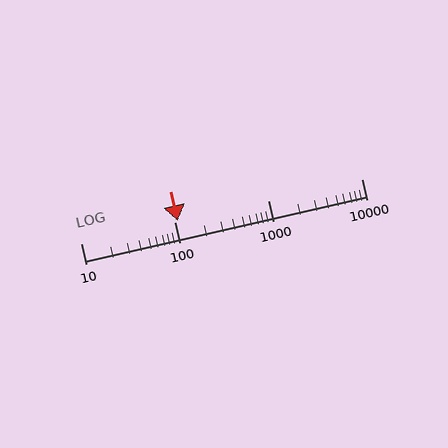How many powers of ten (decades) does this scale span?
The scale spans 3 decades, from 10 to 10000.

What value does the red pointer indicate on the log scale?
The pointer indicates approximately 110.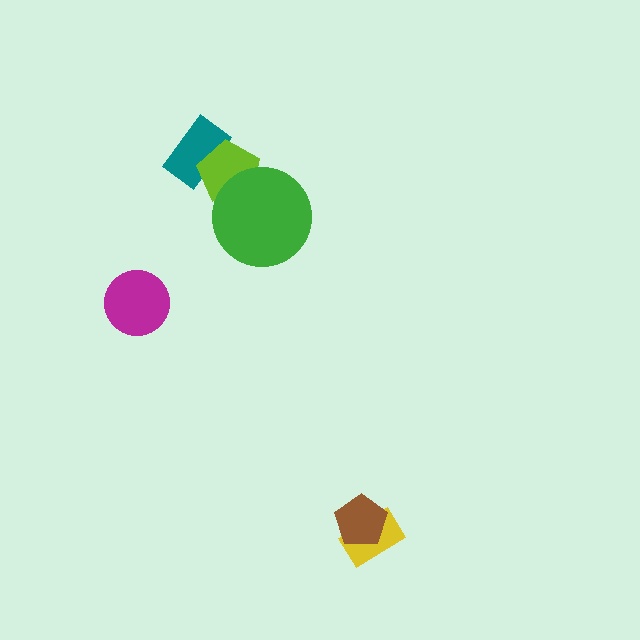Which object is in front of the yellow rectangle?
The brown pentagon is in front of the yellow rectangle.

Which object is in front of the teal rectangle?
The lime pentagon is in front of the teal rectangle.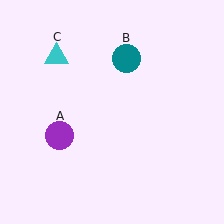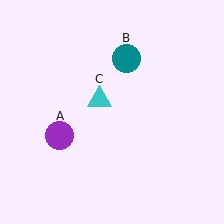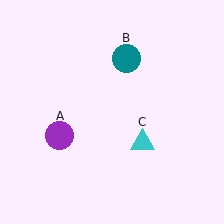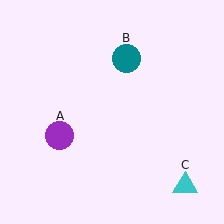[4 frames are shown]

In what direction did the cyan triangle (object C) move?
The cyan triangle (object C) moved down and to the right.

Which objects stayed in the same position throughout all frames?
Purple circle (object A) and teal circle (object B) remained stationary.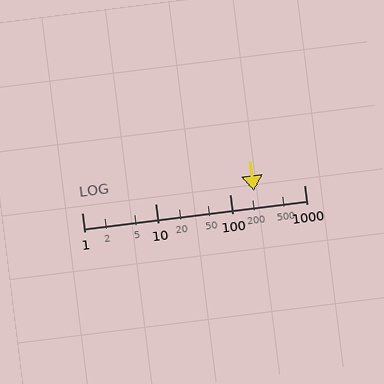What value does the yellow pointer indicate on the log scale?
The pointer indicates approximately 210.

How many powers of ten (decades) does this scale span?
The scale spans 3 decades, from 1 to 1000.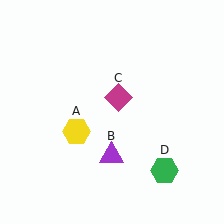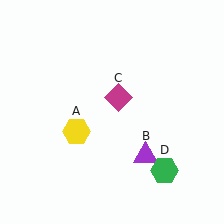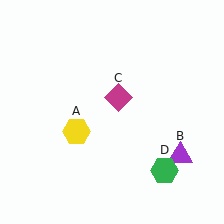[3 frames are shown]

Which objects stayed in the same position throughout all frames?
Yellow hexagon (object A) and magenta diamond (object C) and green hexagon (object D) remained stationary.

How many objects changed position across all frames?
1 object changed position: purple triangle (object B).